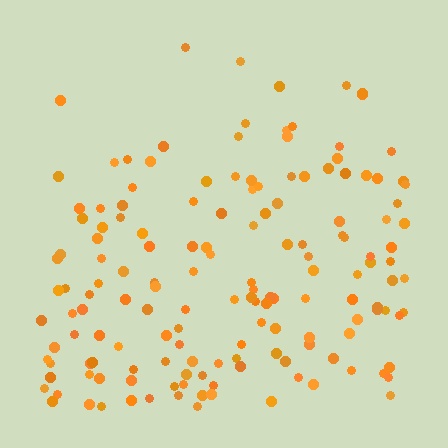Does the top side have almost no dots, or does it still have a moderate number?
Still a moderate number, just noticeably fewer than the bottom.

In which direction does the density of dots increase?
From top to bottom, with the bottom side densest.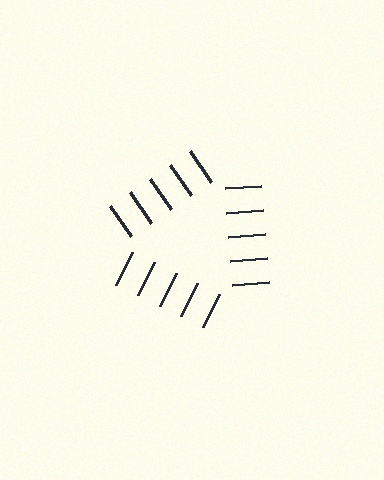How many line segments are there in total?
15 — 5 along each of the 3 edges.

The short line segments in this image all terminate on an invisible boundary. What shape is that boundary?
An illusory triangle — the line segments terminate on its edges but no continuous stroke is drawn.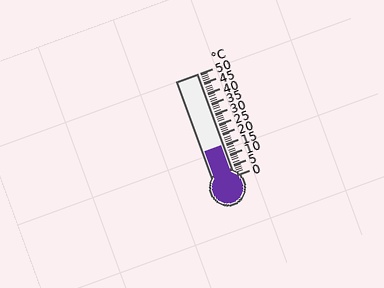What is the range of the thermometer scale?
The thermometer scale ranges from 0°C to 50°C.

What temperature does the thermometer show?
The thermometer shows approximately 15°C.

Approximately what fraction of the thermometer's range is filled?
The thermometer is filled to approximately 30% of its range.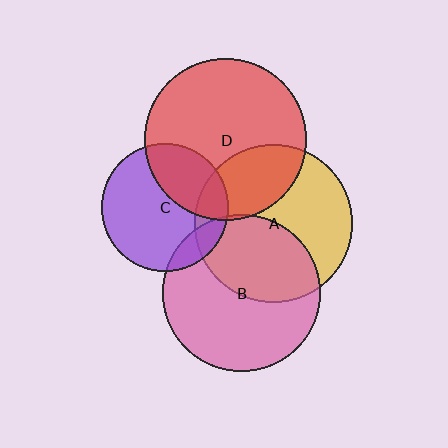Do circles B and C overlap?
Yes.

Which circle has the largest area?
Circle D (red).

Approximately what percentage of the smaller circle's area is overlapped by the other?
Approximately 10%.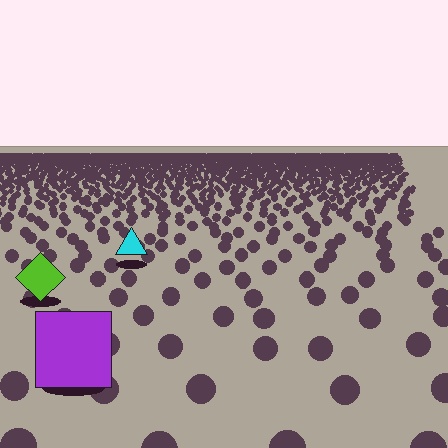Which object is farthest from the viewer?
The cyan triangle is farthest from the viewer. It appears smaller and the ground texture around it is denser.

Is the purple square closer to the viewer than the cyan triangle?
Yes. The purple square is closer — you can tell from the texture gradient: the ground texture is coarser near it.